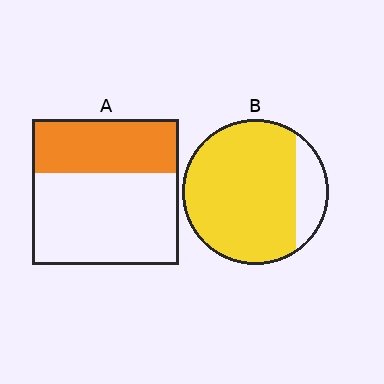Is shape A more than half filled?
No.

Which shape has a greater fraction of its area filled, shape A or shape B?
Shape B.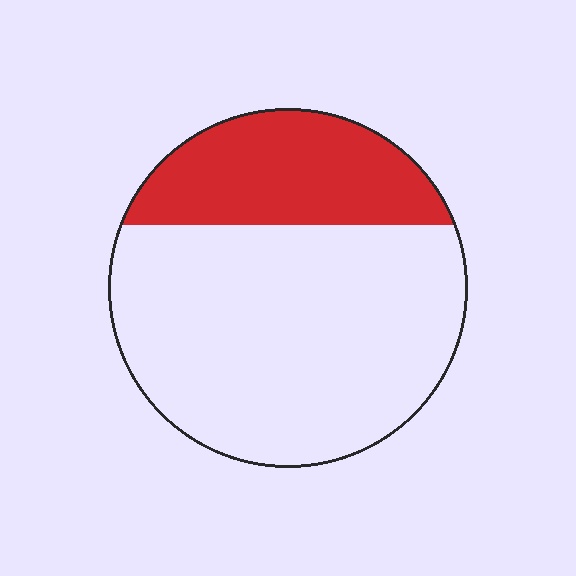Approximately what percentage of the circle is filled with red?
Approximately 30%.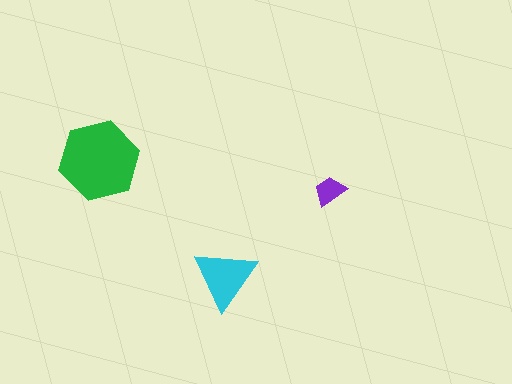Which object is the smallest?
The purple trapezoid.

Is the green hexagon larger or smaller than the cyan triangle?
Larger.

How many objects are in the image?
There are 3 objects in the image.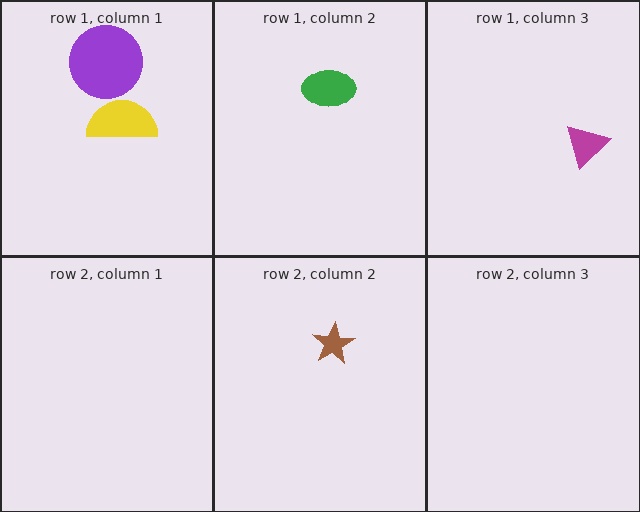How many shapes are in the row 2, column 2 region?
1.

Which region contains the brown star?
The row 2, column 2 region.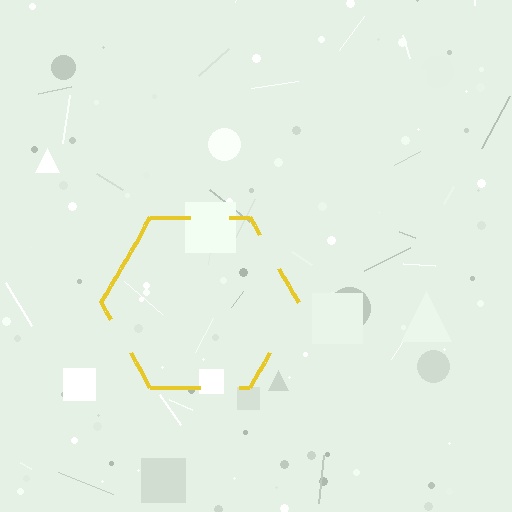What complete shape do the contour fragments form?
The contour fragments form a hexagon.